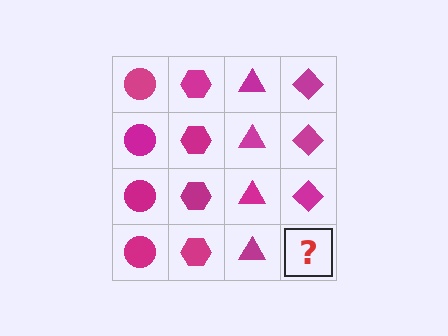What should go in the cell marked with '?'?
The missing cell should contain a magenta diamond.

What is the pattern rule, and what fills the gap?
The rule is that each column has a consistent shape. The gap should be filled with a magenta diamond.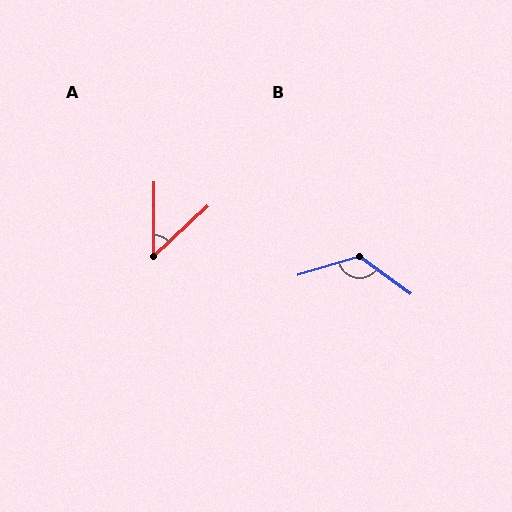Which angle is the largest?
B, at approximately 128 degrees.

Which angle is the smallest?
A, at approximately 47 degrees.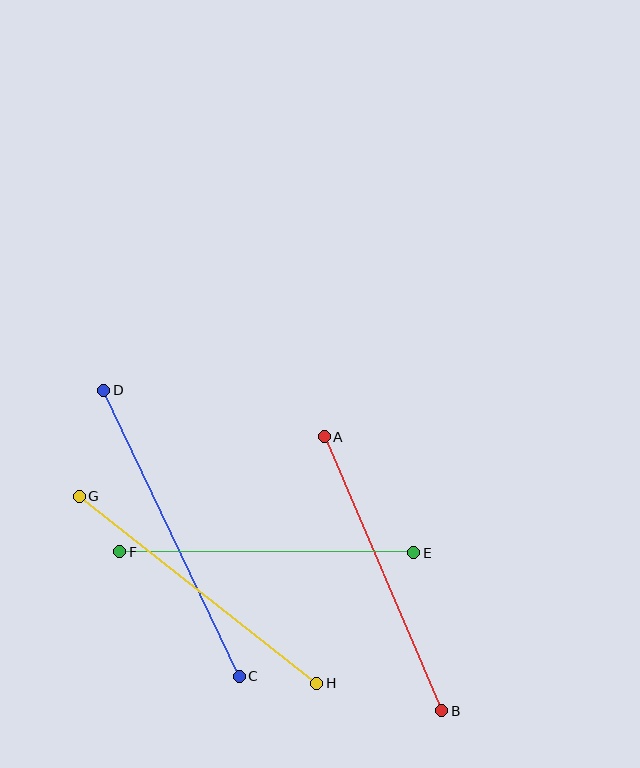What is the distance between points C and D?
The distance is approximately 316 pixels.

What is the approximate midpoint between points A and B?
The midpoint is at approximately (383, 574) pixels.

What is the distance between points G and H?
The distance is approximately 302 pixels.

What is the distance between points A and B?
The distance is approximately 298 pixels.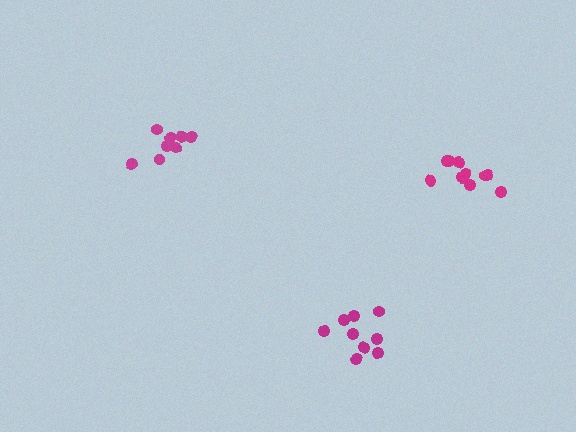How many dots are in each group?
Group 1: 8 dots, Group 2: 10 dots, Group 3: 9 dots (27 total).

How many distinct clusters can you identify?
There are 3 distinct clusters.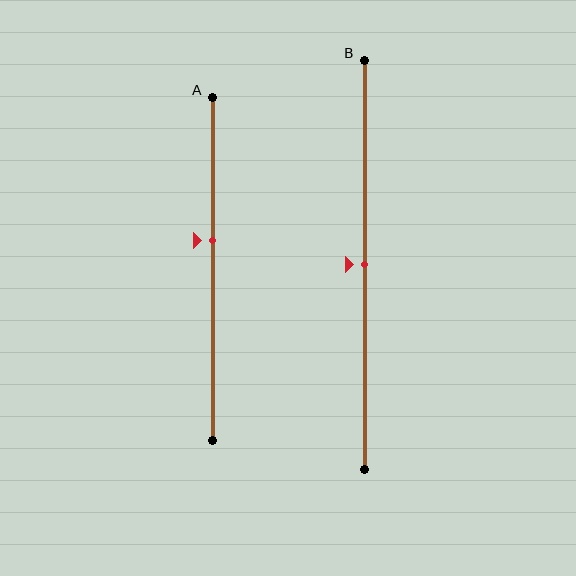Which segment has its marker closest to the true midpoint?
Segment B has its marker closest to the true midpoint.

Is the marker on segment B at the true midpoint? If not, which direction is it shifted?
Yes, the marker on segment B is at the true midpoint.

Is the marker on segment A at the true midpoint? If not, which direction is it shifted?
No, the marker on segment A is shifted upward by about 8% of the segment length.